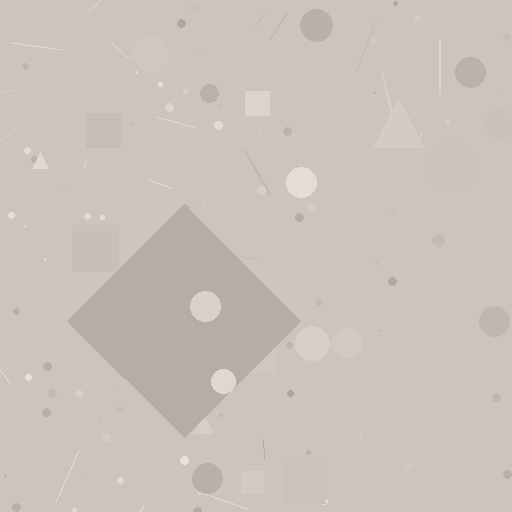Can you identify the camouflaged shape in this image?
The camouflaged shape is a diamond.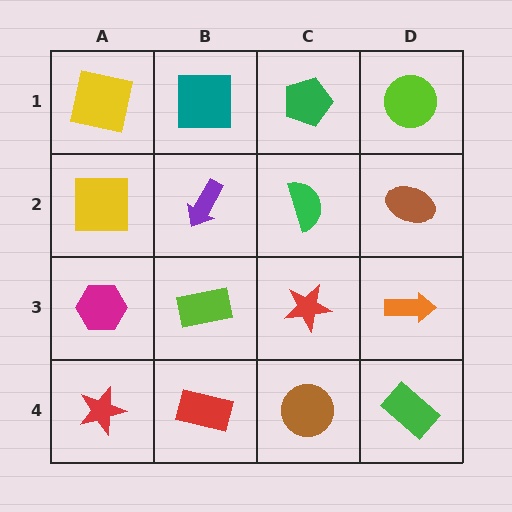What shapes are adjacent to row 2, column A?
A yellow square (row 1, column A), a magenta hexagon (row 3, column A), a purple arrow (row 2, column B).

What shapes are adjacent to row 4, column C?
A red star (row 3, column C), a red rectangle (row 4, column B), a green rectangle (row 4, column D).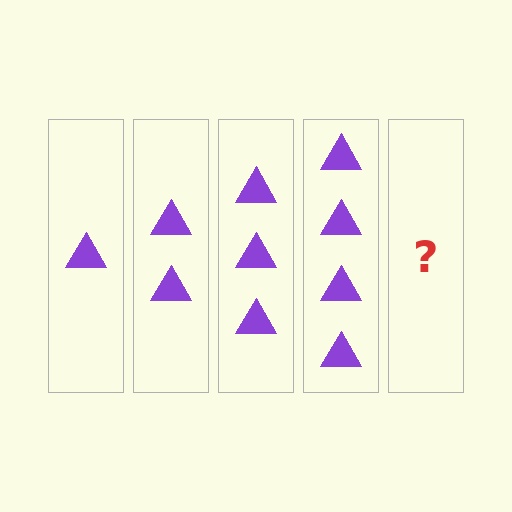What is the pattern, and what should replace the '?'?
The pattern is that each step adds one more triangle. The '?' should be 5 triangles.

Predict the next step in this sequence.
The next step is 5 triangles.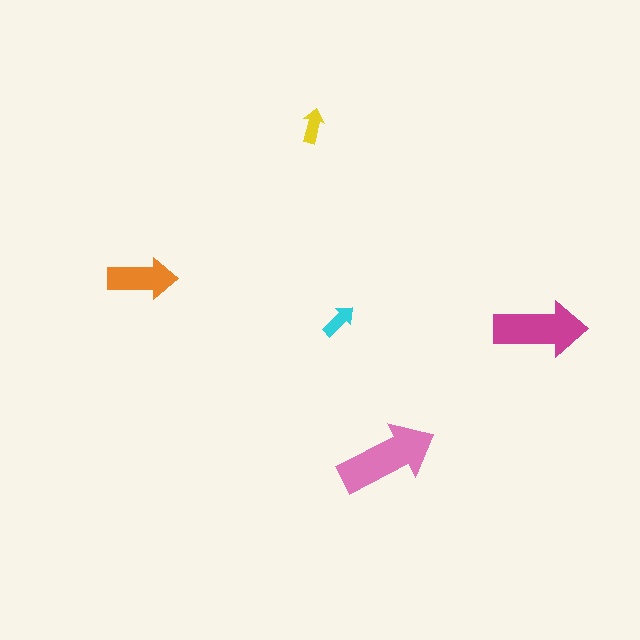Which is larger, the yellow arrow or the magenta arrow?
The magenta one.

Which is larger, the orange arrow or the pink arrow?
The pink one.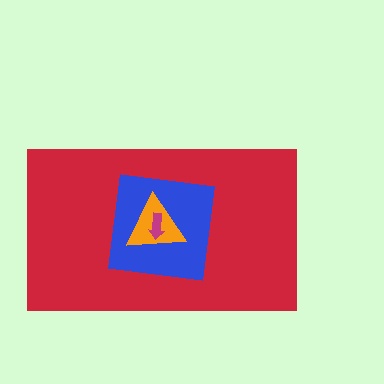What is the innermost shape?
The magenta arrow.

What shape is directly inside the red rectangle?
The blue square.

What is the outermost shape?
The red rectangle.